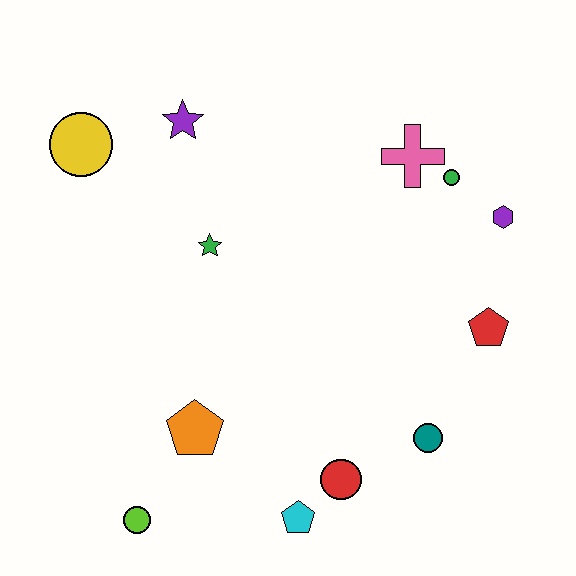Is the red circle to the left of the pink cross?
Yes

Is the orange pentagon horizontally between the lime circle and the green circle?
Yes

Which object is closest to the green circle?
The pink cross is closest to the green circle.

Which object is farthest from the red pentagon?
The yellow circle is farthest from the red pentagon.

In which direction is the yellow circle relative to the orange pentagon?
The yellow circle is above the orange pentagon.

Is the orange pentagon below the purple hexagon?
Yes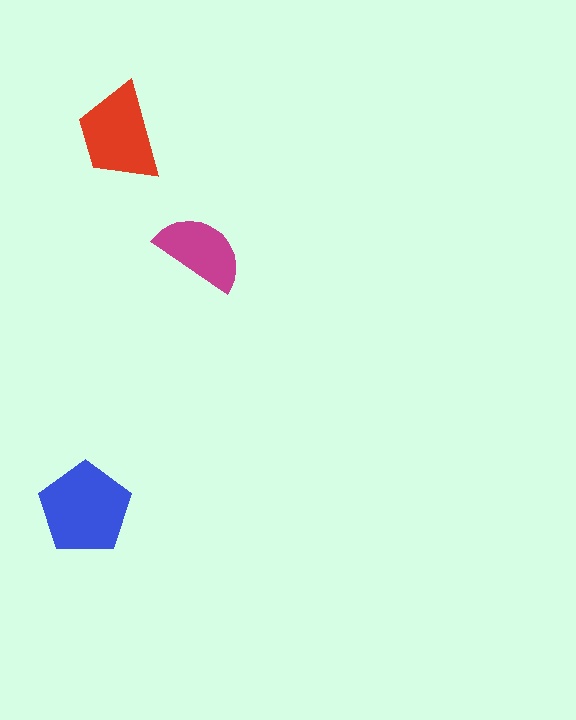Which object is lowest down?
The blue pentagon is bottommost.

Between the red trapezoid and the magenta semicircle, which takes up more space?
The red trapezoid.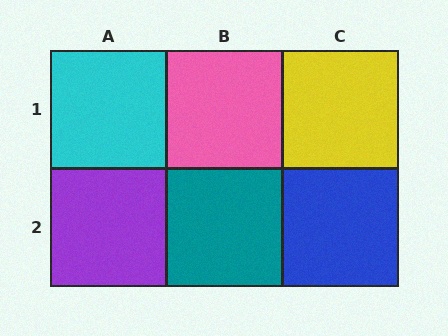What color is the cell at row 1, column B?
Pink.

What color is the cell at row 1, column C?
Yellow.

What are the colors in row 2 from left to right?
Purple, teal, blue.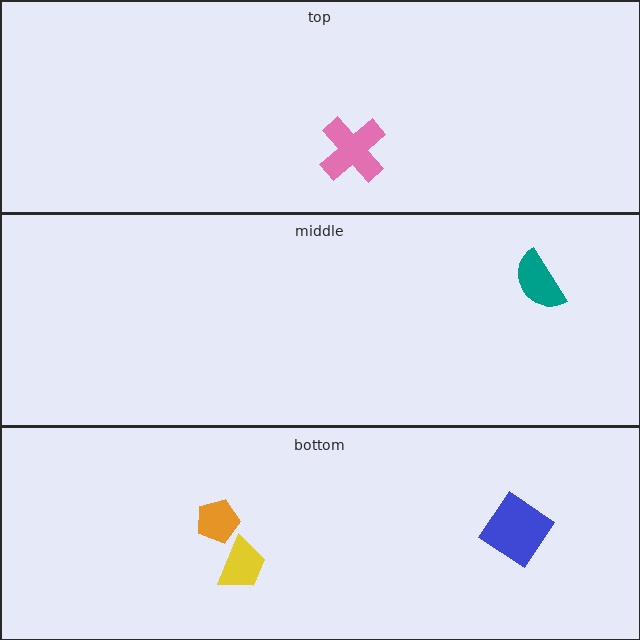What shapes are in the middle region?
The teal semicircle.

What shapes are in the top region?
The pink cross.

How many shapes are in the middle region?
1.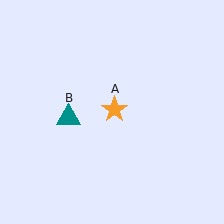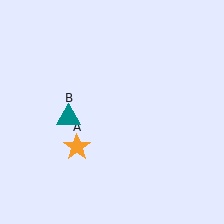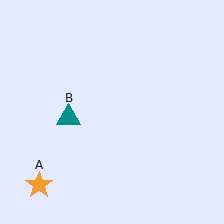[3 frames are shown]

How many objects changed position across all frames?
1 object changed position: orange star (object A).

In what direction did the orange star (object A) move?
The orange star (object A) moved down and to the left.